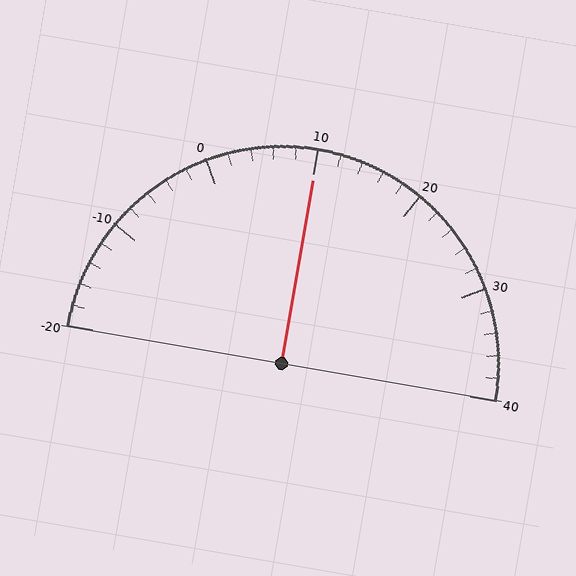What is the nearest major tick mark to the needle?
The nearest major tick mark is 10.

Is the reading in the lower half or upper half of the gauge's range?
The reading is in the upper half of the range (-20 to 40).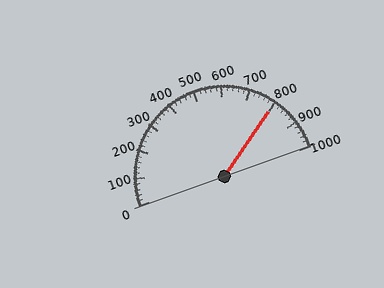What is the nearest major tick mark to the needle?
The nearest major tick mark is 800.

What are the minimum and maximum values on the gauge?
The gauge ranges from 0 to 1000.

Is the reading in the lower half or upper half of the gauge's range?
The reading is in the upper half of the range (0 to 1000).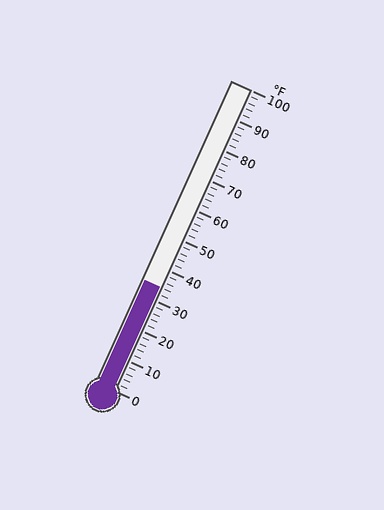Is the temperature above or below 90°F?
The temperature is below 90°F.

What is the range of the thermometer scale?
The thermometer scale ranges from 0°F to 100°F.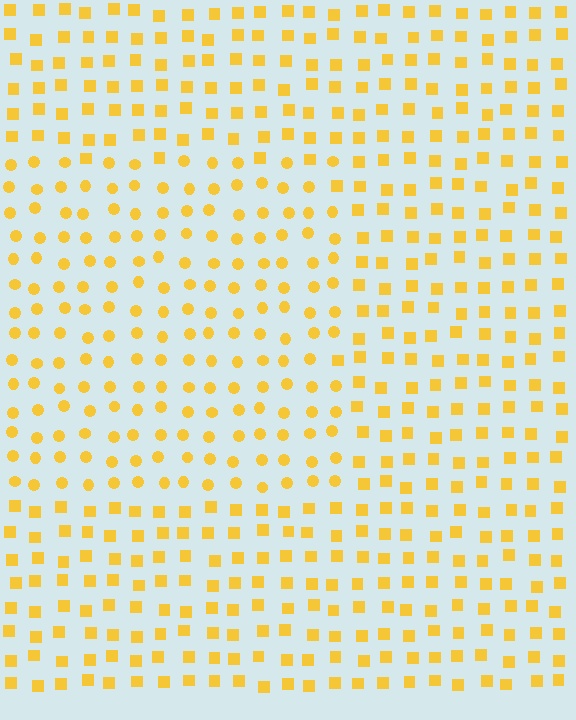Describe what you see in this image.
The image is filled with small yellow elements arranged in a uniform grid. A rectangle-shaped region contains circles, while the surrounding area contains squares. The boundary is defined purely by the change in element shape.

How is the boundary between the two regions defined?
The boundary is defined by a change in element shape: circles inside vs. squares outside. All elements share the same color and spacing.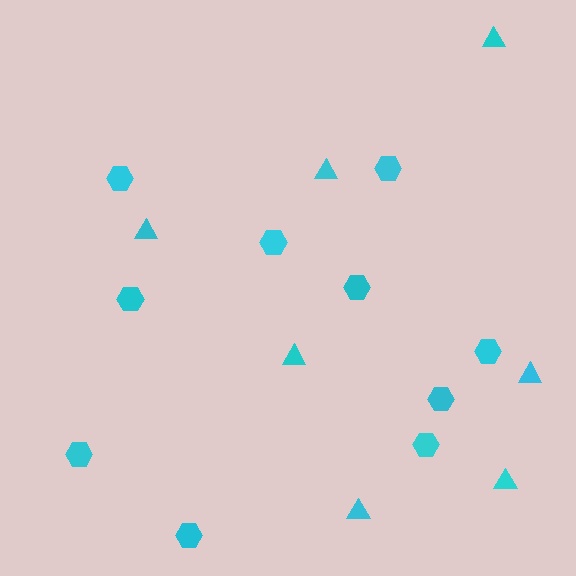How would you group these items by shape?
There are 2 groups: one group of hexagons (10) and one group of triangles (7).